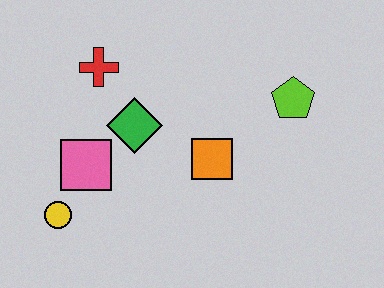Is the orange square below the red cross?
Yes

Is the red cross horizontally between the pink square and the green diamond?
Yes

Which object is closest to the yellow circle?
The pink square is closest to the yellow circle.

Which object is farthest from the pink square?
The lime pentagon is farthest from the pink square.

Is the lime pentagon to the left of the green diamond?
No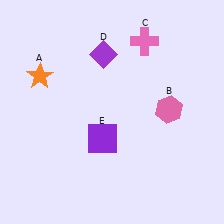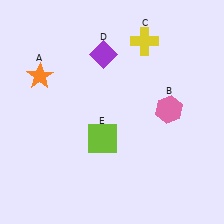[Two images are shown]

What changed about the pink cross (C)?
In Image 1, C is pink. In Image 2, it changed to yellow.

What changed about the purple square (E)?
In Image 1, E is purple. In Image 2, it changed to lime.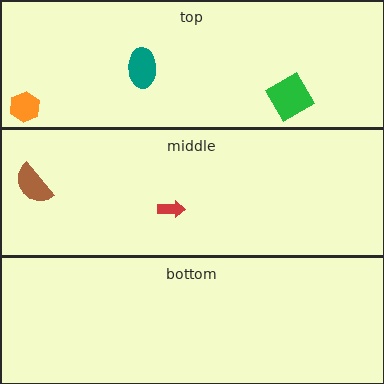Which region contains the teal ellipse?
The top region.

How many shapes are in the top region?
3.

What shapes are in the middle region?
The red arrow, the brown semicircle.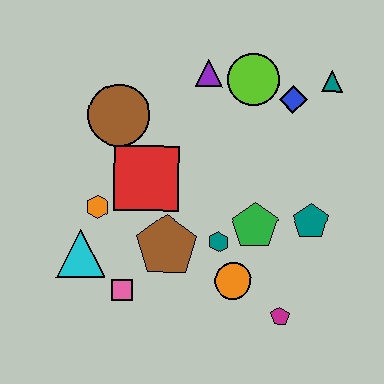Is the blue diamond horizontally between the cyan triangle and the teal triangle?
Yes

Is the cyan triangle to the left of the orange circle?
Yes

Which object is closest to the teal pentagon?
The green pentagon is closest to the teal pentagon.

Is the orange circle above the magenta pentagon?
Yes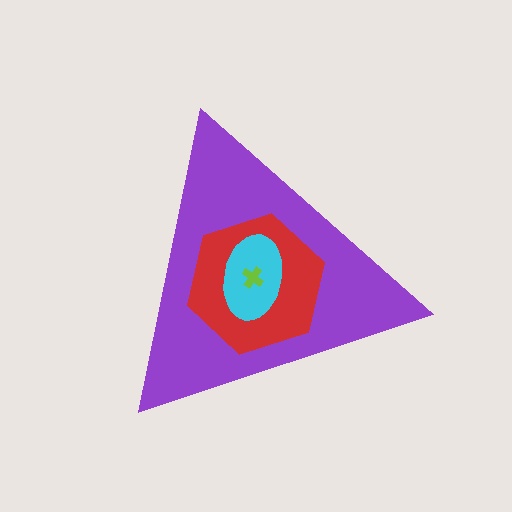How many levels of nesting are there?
4.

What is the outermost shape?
The purple triangle.